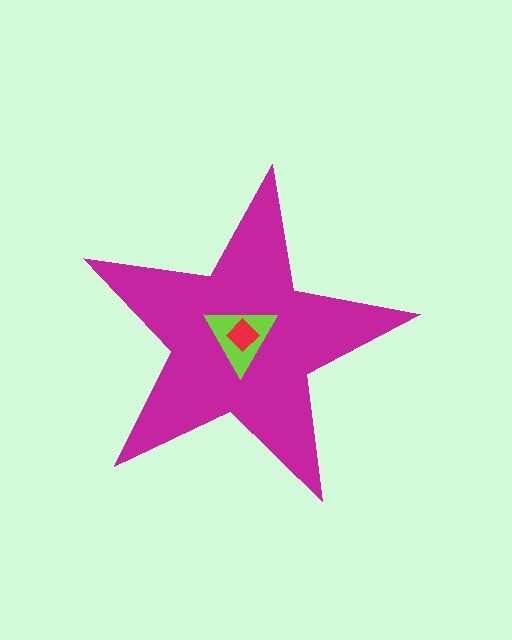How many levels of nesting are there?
3.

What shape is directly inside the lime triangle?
The red diamond.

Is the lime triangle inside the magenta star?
Yes.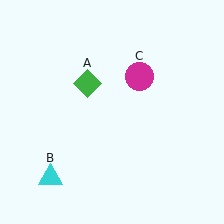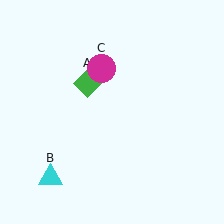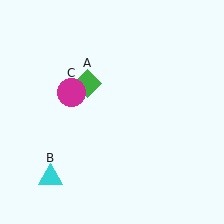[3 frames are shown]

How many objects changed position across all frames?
1 object changed position: magenta circle (object C).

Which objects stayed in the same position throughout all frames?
Green diamond (object A) and cyan triangle (object B) remained stationary.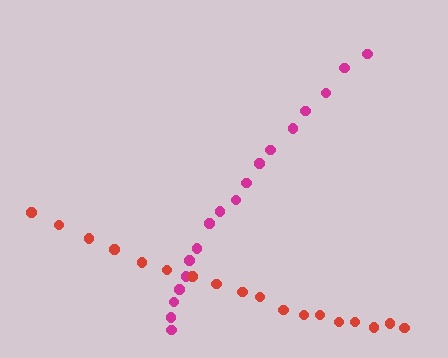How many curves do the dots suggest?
There are 2 distinct paths.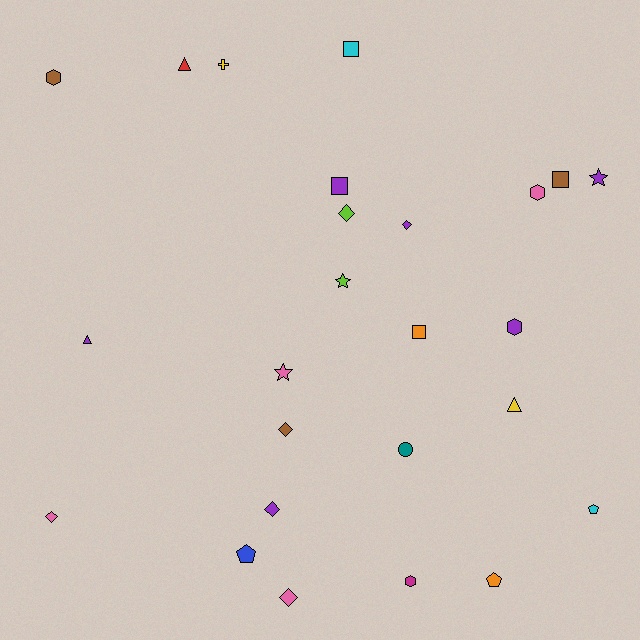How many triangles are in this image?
There are 3 triangles.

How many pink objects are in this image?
There are 4 pink objects.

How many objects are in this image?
There are 25 objects.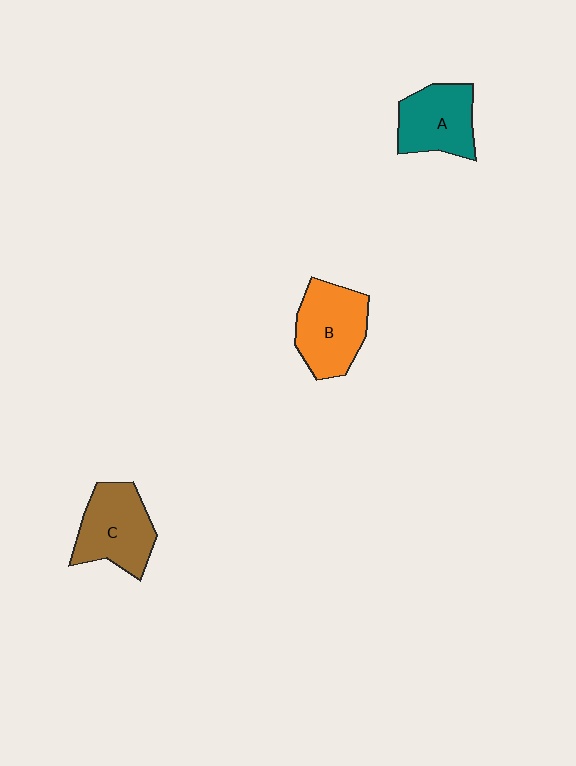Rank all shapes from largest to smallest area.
From largest to smallest: B (orange), C (brown), A (teal).